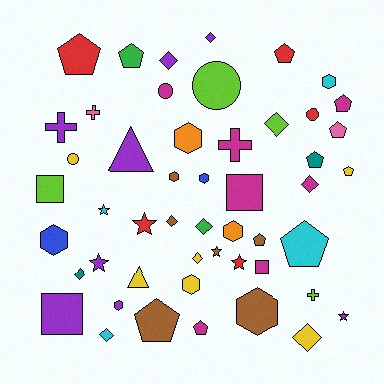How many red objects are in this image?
There are 5 red objects.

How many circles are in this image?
There are 4 circles.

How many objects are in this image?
There are 50 objects.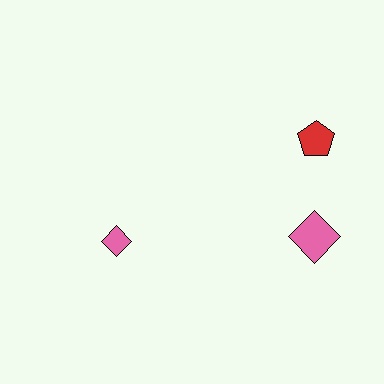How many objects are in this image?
There are 3 objects.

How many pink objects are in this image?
There are 2 pink objects.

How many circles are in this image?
There are no circles.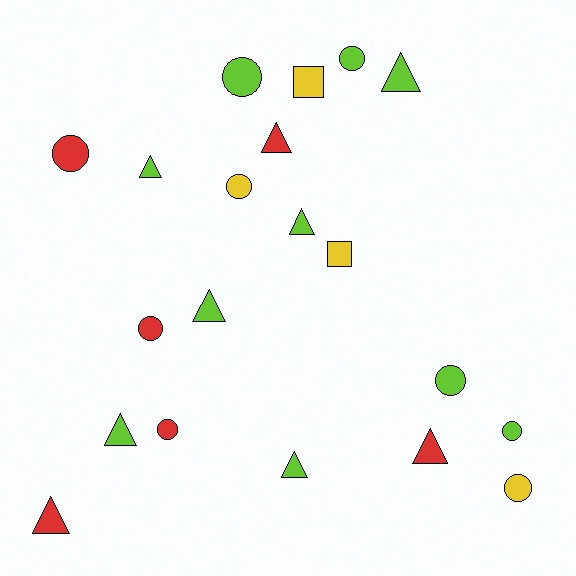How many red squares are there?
There are no red squares.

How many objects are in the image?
There are 20 objects.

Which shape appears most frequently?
Triangle, with 9 objects.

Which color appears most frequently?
Lime, with 10 objects.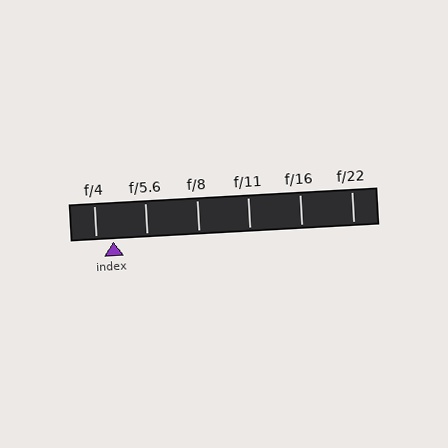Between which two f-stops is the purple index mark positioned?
The index mark is between f/4 and f/5.6.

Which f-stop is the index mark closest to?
The index mark is closest to f/4.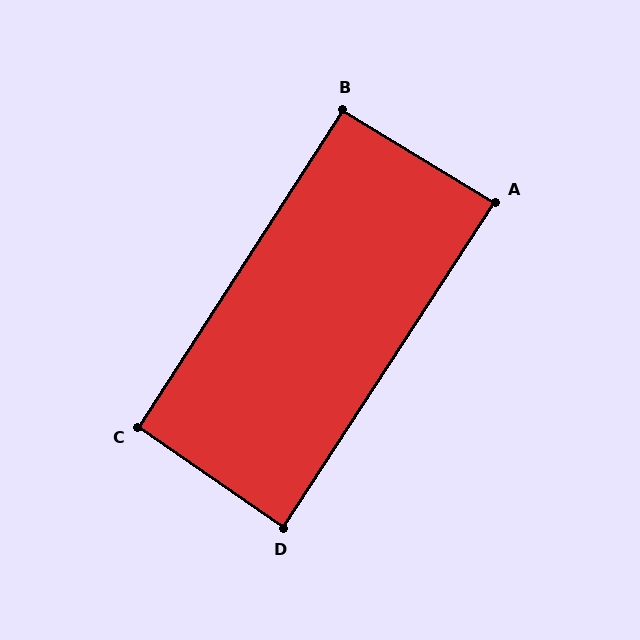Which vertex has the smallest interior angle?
A, at approximately 88 degrees.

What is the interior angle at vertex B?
Approximately 92 degrees (approximately right).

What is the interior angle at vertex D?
Approximately 88 degrees (approximately right).